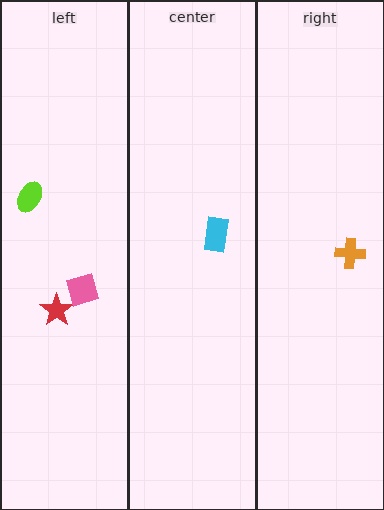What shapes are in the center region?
The cyan rectangle.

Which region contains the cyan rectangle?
The center region.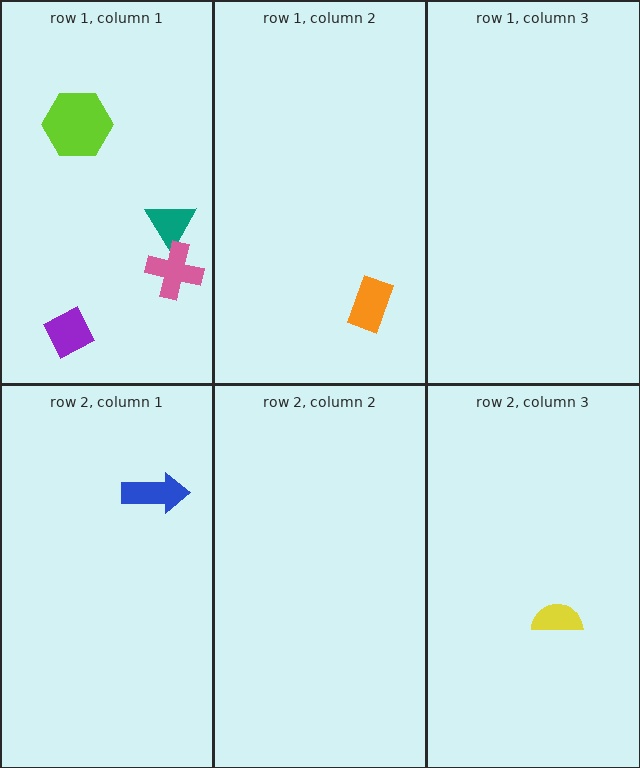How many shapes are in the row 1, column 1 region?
4.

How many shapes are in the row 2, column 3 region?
1.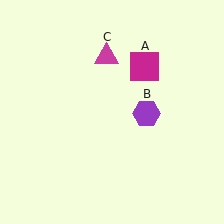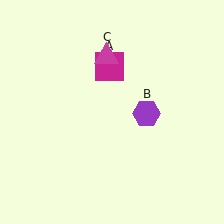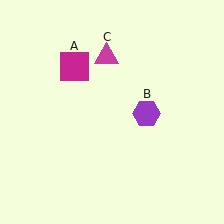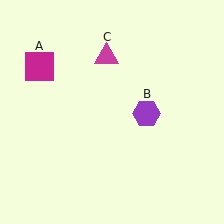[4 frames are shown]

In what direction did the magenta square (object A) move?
The magenta square (object A) moved left.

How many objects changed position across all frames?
1 object changed position: magenta square (object A).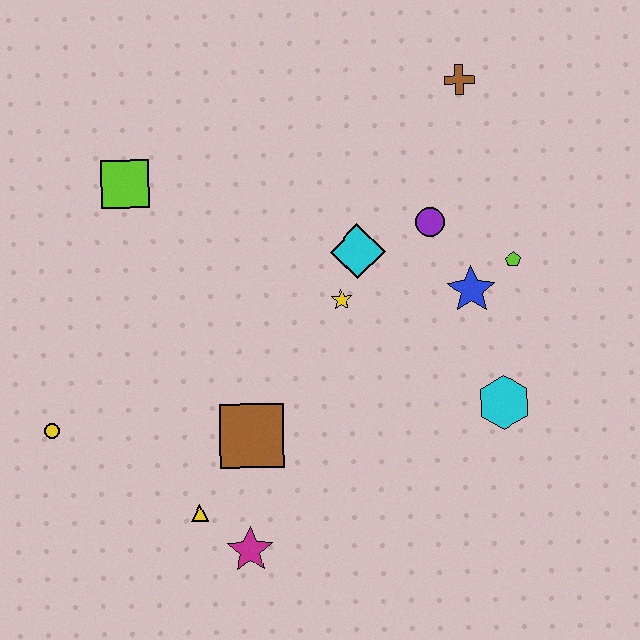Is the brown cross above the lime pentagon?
Yes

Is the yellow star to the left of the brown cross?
Yes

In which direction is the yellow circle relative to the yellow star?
The yellow circle is to the left of the yellow star.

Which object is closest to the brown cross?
The purple circle is closest to the brown cross.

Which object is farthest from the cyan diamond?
The yellow circle is farthest from the cyan diamond.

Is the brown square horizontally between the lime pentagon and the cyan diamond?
No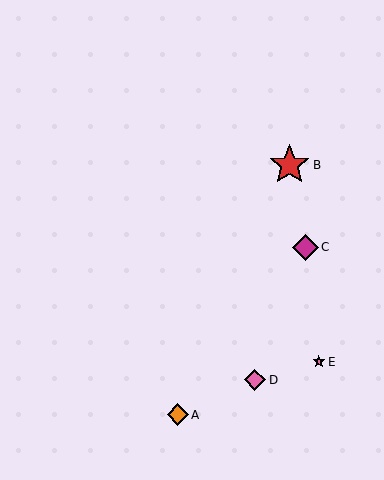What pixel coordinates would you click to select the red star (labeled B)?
Click at (290, 165) to select the red star B.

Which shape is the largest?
The red star (labeled B) is the largest.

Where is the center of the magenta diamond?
The center of the magenta diamond is at (305, 247).